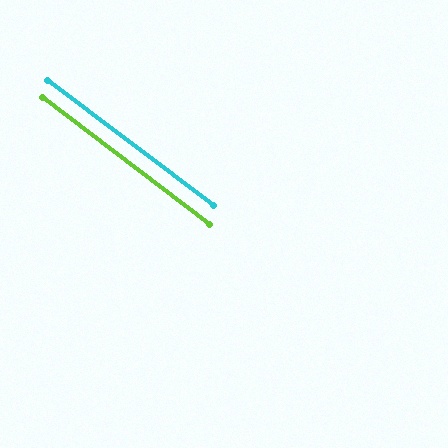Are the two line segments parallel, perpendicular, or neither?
Parallel — their directions differ by only 0.3°.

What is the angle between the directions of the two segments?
Approximately 0 degrees.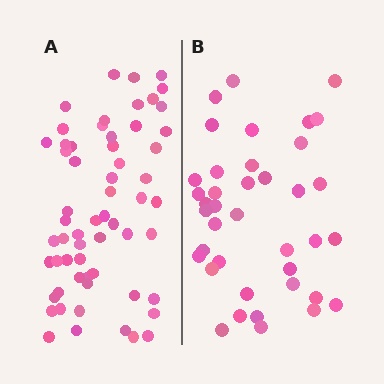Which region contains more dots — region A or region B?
Region A (the left region) has more dots.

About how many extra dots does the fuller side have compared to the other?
Region A has approximately 20 more dots than region B.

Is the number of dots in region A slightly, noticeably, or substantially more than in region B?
Region A has substantially more. The ratio is roughly 1.5 to 1.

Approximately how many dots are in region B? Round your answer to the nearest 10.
About 40 dots. (The exact count is 39, which rounds to 40.)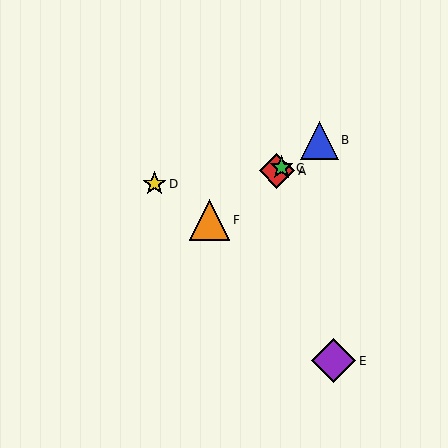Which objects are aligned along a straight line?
Objects A, B, C, F are aligned along a straight line.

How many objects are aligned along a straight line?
4 objects (A, B, C, F) are aligned along a straight line.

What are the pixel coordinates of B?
Object B is at (319, 140).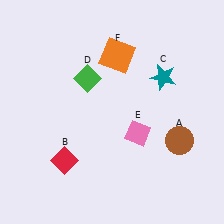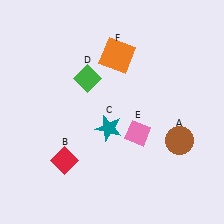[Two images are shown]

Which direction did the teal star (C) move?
The teal star (C) moved left.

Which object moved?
The teal star (C) moved left.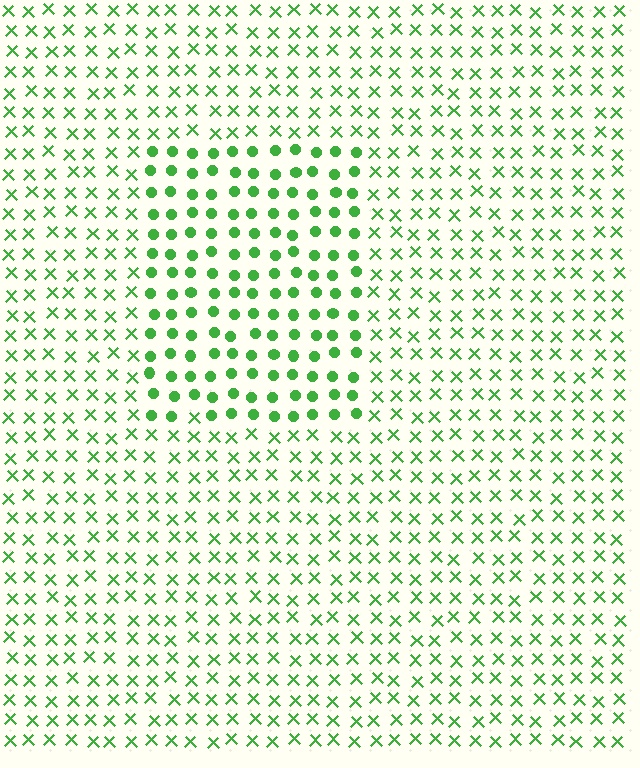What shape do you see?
I see a rectangle.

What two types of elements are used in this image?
The image uses circles inside the rectangle region and X marks outside it.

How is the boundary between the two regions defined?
The boundary is defined by a change in element shape: circles inside vs. X marks outside. All elements share the same color and spacing.